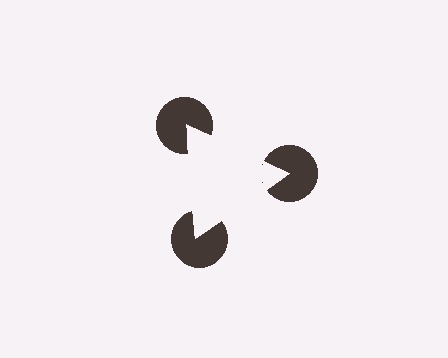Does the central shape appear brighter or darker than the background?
It typically appears slightly brighter than the background, even though no actual brightness change is drawn.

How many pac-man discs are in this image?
There are 3 — one at each vertex of the illusory triangle.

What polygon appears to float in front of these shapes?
An illusory triangle — its edges are inferred from the aligned wedge cuts in the pac-man discs, not physically drawn.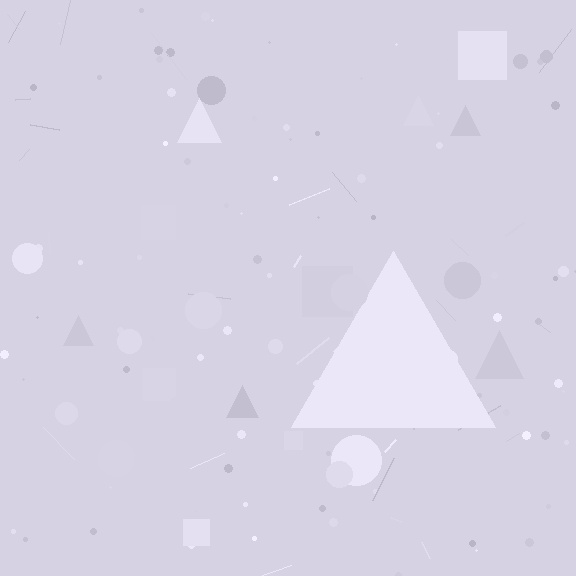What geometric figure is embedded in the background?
A triangle is embedded in the background.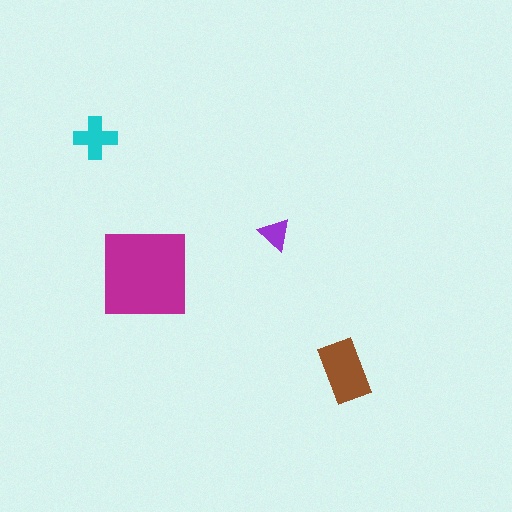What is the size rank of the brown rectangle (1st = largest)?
2nd.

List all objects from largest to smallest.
The magenta square, the brown rectangle, the cyan cross, the purple triangle.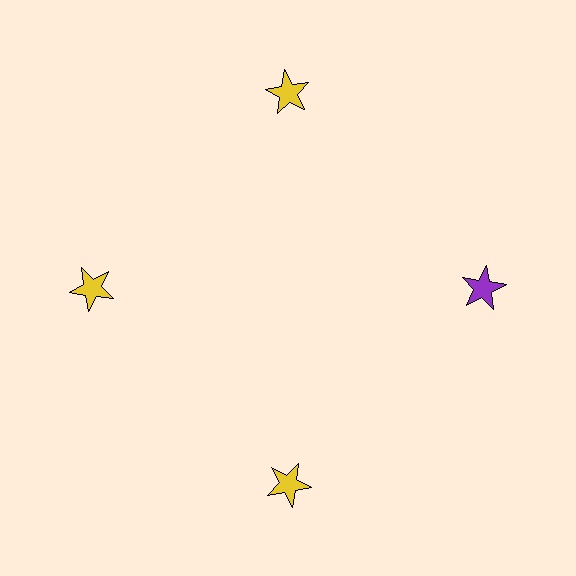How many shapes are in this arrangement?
There are 4 shapes arranged in a ring pattern.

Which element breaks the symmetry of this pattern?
The purple star at roughly the 3 o'clock position breaks the symmetry. All other shapes are yellow stars.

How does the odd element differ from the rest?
It has a different color: purple instead of yellow.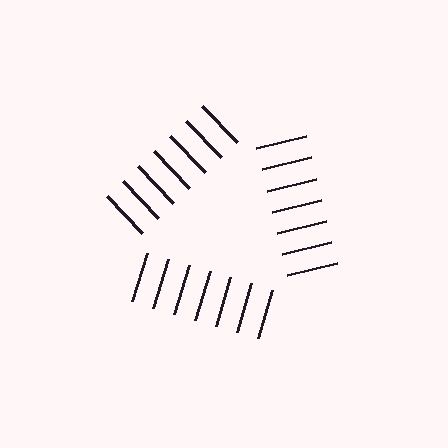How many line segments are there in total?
21 — 7 along each of the 3 edges.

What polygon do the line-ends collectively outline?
An illusory triangle — the line segments terminate on its edges but no continuous stroke is drawn.